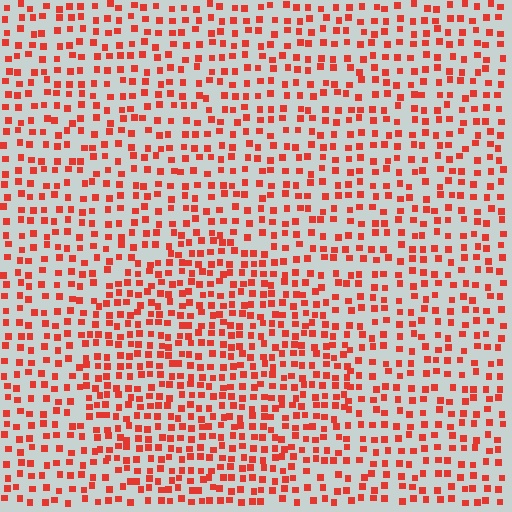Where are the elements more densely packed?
The elements are more densely packed inside the circle boundary.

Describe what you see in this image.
The image contains small red elements arranged at two different densities. A circle-shaped region is visible where the elements are more densely packed than the surrounding area.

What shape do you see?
I see a circle.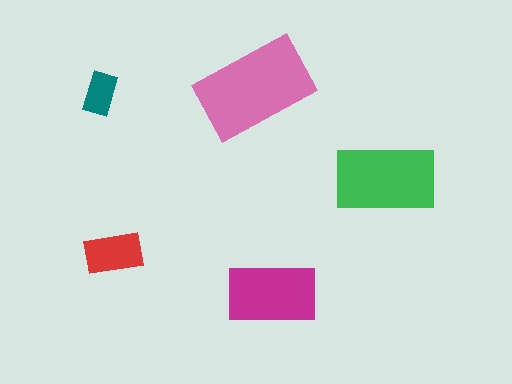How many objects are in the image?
There are 5 objects in the image.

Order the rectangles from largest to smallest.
the pink one, the green one, the magenta one, the red one, the teal one.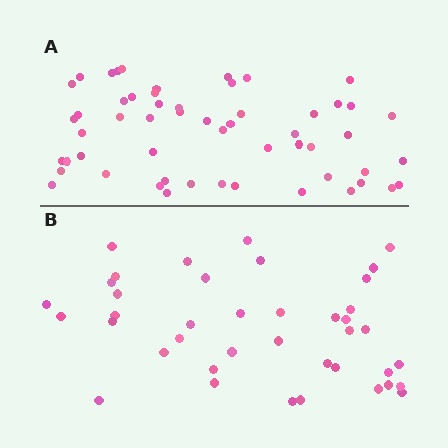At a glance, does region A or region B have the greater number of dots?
Region A (the top region) has more dots.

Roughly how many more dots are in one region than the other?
Region A has approximately 15 more dots than region B.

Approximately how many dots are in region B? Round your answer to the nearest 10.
About 40 dots.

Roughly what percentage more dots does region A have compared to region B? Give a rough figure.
About 40% more.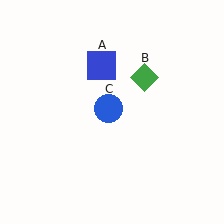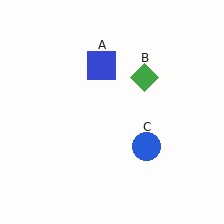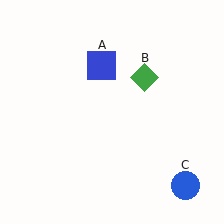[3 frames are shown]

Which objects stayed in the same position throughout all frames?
Blue square (object A) and green diamond (object B) remained stationary.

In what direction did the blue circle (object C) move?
The blue circle (object C) moved down and to the right.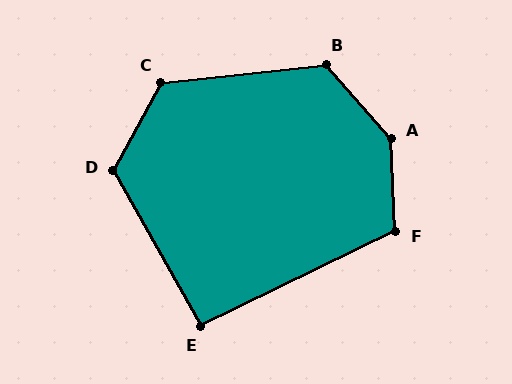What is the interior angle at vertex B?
Approximately 125 degrees (obtuse).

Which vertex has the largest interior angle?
A, at approximately 142 degrees.